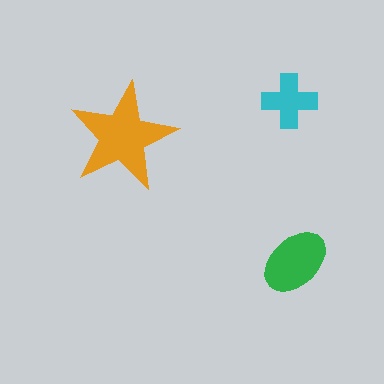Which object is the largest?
The orange star.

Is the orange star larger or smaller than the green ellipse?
Larger.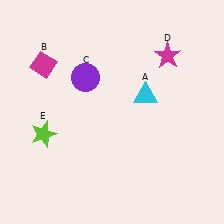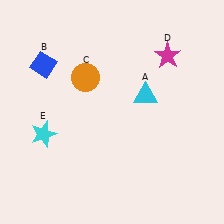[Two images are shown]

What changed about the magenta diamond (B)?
In Image 1, B is magenta. In Image 2, it changed to blue.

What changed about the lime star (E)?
In Image 1, E is lime. In Image 2, it changed to cyan.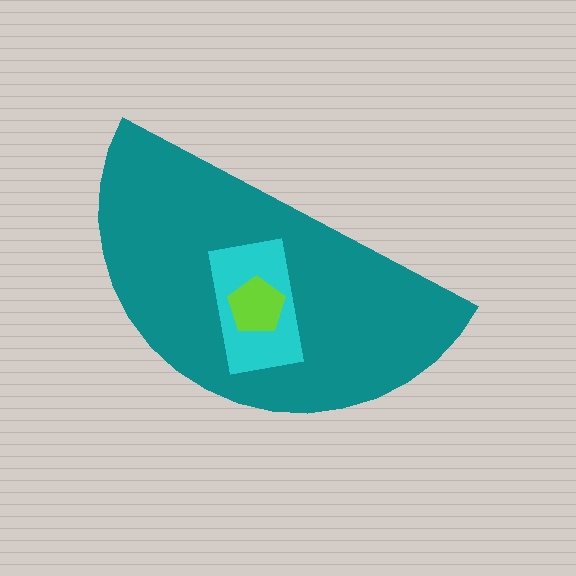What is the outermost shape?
The teal semicircle.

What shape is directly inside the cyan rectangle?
The lime pentagon.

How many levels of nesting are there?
3.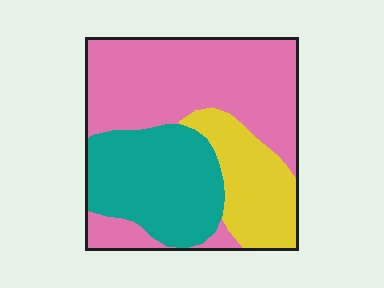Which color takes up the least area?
Yellow, at roughly 20%.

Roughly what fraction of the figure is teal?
Teal covers 30% of the figure.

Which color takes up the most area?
Pink, at roughly 50%.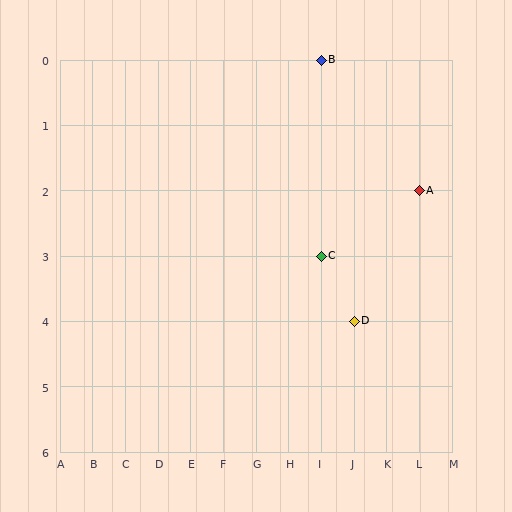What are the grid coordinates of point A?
Point A is at grid coordinates (L, 2).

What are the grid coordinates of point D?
Point D is at grid coordinates (J, 4).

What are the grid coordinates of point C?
Point C is at grid coordinates (I, 3).